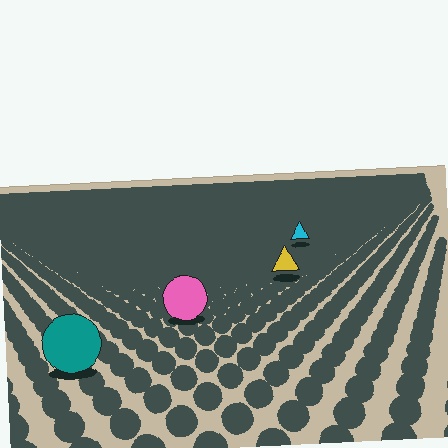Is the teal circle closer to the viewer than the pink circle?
Yes. The teal circle is closer — you can tell from the texture gradient: the ground texture is coarser near it.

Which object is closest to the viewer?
The teal circle is closest. The texture marks near it are larger and more spread out.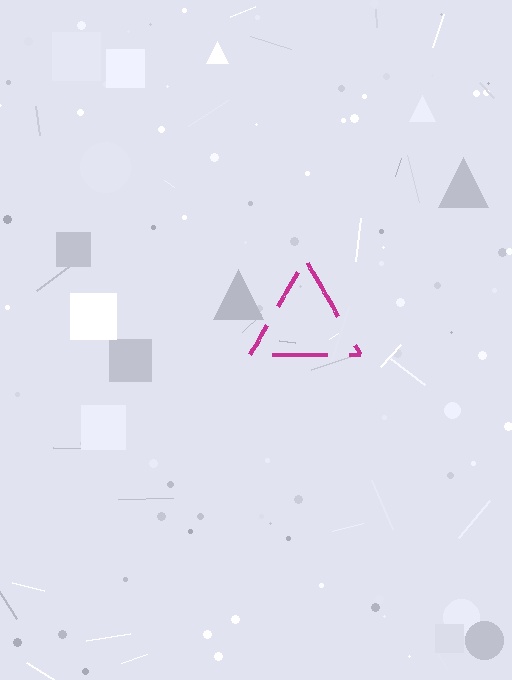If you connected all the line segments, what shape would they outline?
They would outline a triangle.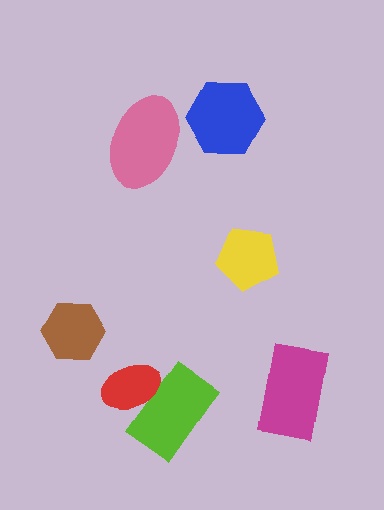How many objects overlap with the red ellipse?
1 object overlaps with the red ellipse.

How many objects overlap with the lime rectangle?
1 object overlaps with the lime rectangle.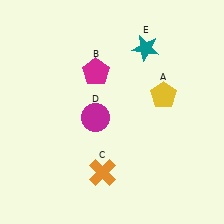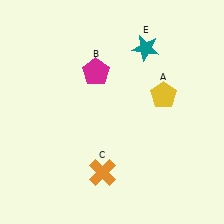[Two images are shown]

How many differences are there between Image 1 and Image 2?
There is 1 difference between the two images.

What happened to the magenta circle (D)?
The magenta circle (D) was removed in Image 2. It was in the bottom-left area of Image 1.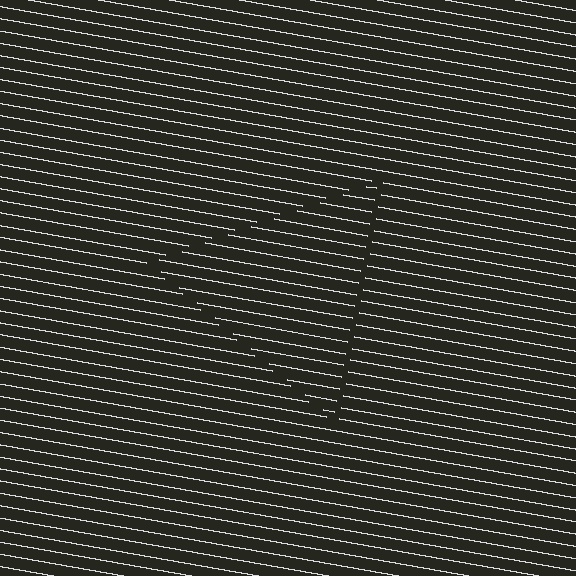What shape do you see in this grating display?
An illusory triangle. The interior of the shape contains the same grating, shifted by half a period — the contour is defined by the phase discontinuity where line-ends from the inner and outer gratings abut.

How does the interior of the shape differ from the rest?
The interior of the shape contains the same grating, shifted by half a period — the contour is defined by the phase discontinuity where line-ends from the inner and outer gratings abut.